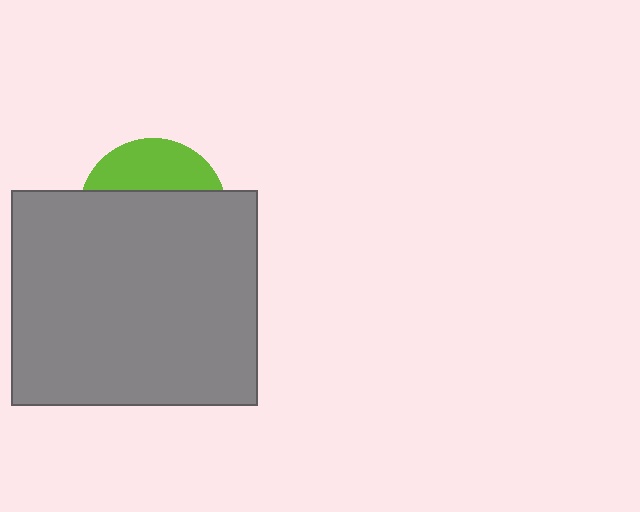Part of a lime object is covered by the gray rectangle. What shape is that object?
It is a circle.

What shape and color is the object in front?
The object in front is a gray rectangle.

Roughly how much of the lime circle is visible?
A small part of it is visible (roughly 31%).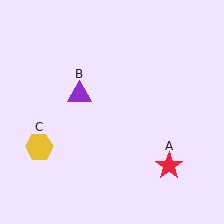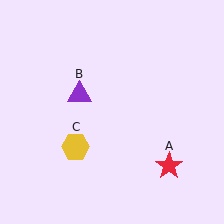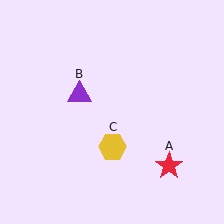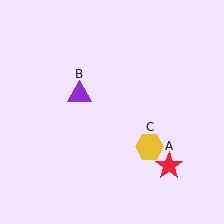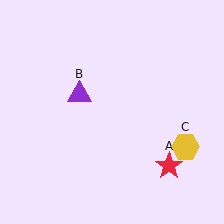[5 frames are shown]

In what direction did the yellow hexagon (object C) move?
The yellow hexagon (object C) moved right.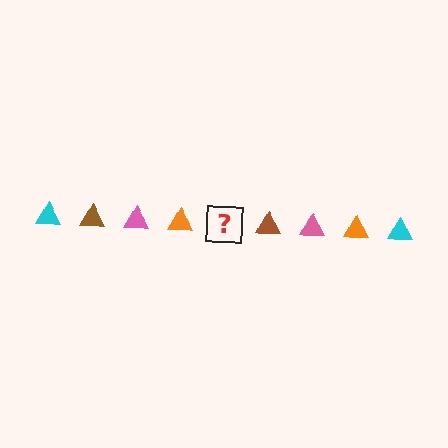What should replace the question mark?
The question mark should be replaced with a cyan triangle.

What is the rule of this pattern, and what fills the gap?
The rule is that the pattern cycles through cyan, brown, pink, orange triangles. The gap should be filled with a cyan triangle.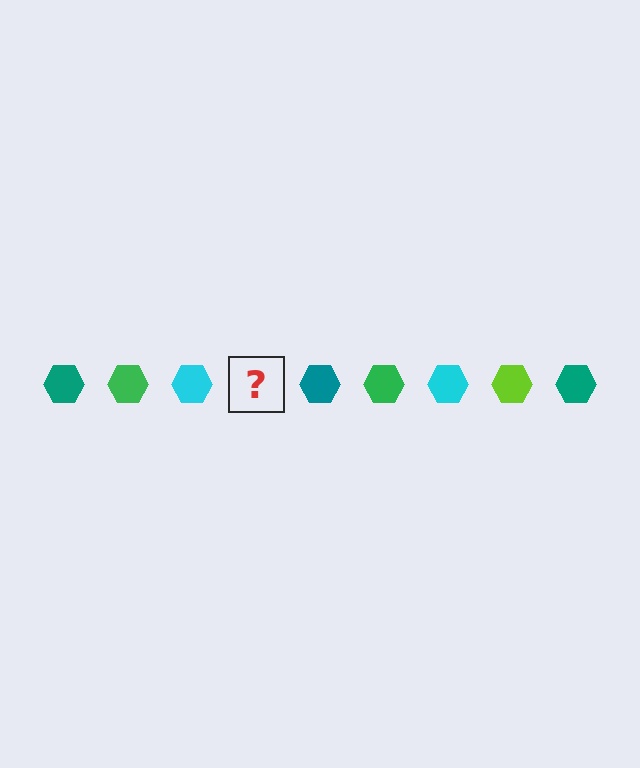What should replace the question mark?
The question mark should be replaced with a lime hexagon.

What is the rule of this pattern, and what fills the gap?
The rule is that the pattern cycles through teal, green, cyan, lime hexagons. The gap should be filled with a lime hexagon.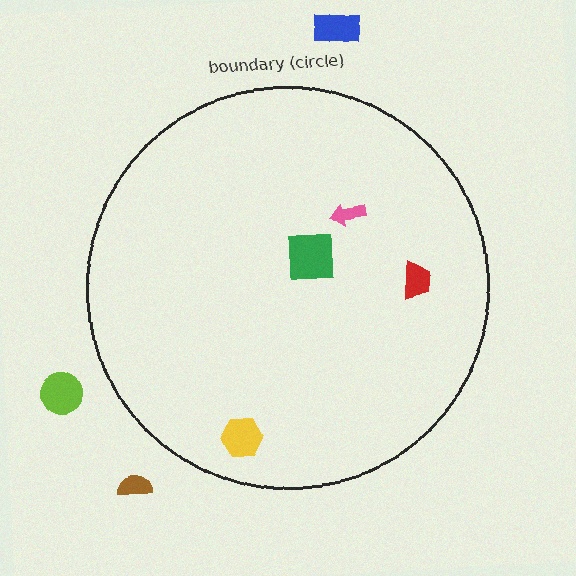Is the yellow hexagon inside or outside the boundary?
Inside.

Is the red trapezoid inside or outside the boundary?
Inside.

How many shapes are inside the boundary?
4 inside, 3 outside.